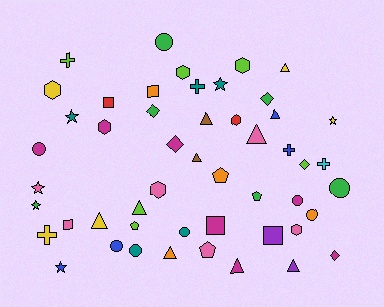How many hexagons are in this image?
There are 7 hexagons.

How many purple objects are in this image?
There are 2 purple objects.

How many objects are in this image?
There are 50 objects.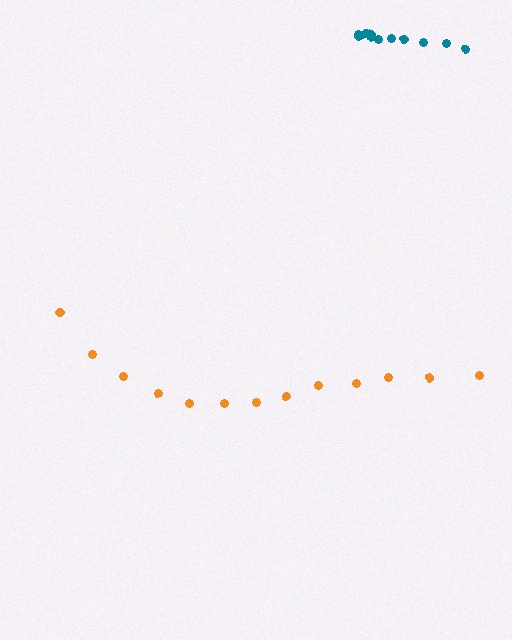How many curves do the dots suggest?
There are 2 distinct paths.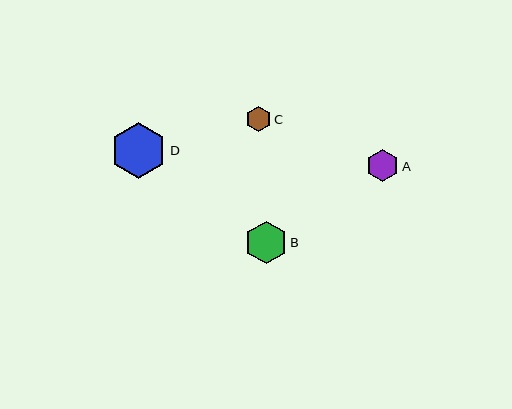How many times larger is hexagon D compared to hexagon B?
Hexagon D is approximately 1.3 times the size of hexagon B.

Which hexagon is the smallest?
Hexagon C is the smallest with a size of approximately 25 pixels.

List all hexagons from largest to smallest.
From largest to smallest: D, B, A, C.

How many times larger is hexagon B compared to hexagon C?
Hexagon B is approximately 1.7 times the size of hexagon C.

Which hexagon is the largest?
Hexagon D is the largest with a size of approximately 56 pixels.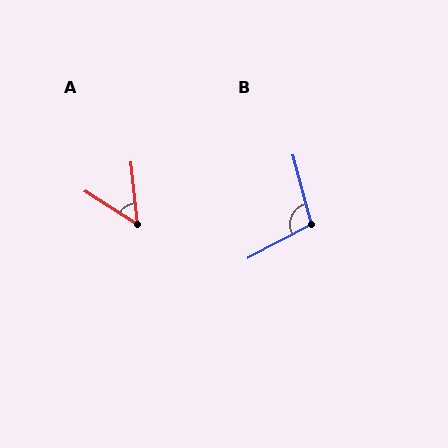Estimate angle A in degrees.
Approximately 52 degrees.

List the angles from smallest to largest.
A (52°), B (103°).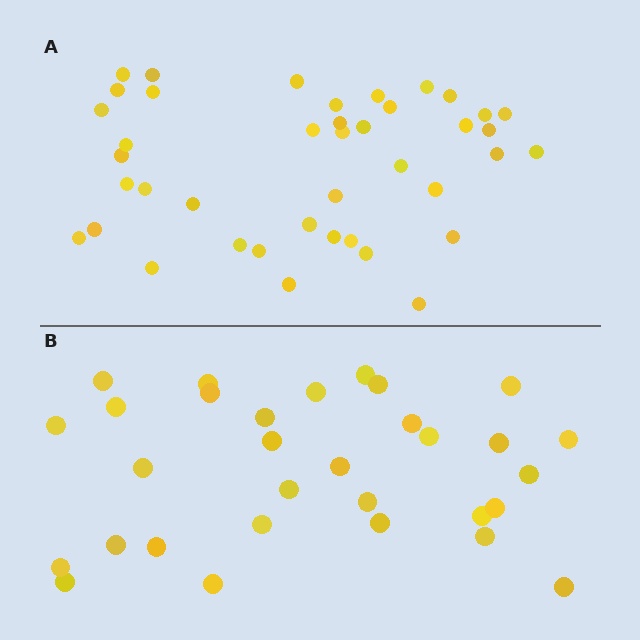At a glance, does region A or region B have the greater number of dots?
Region A (the top region) has more dots.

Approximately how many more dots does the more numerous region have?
Region A has roughly 10 or so more dots than region B.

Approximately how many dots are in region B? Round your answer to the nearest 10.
About 30 dots. (The exact count is 31, which rounds to 30.)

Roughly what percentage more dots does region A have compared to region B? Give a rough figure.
About 30% more.